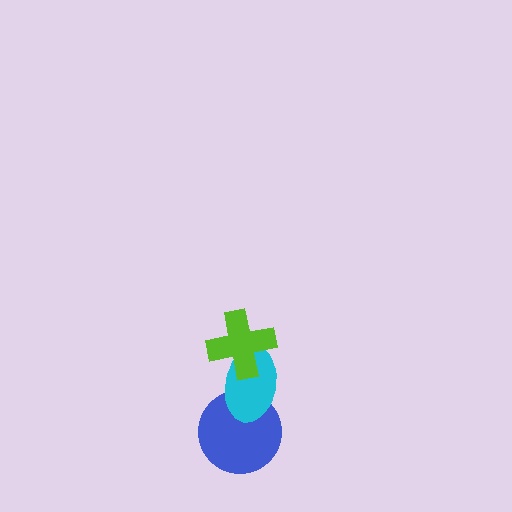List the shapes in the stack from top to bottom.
From top to bottom: the lime cross, the cyan ellipse, the blue circle.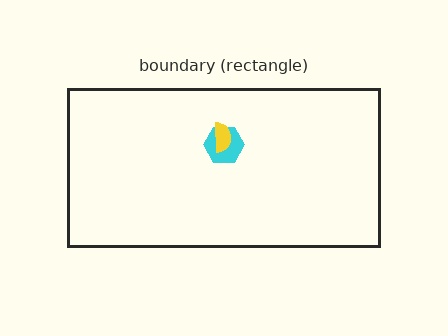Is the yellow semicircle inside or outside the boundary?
Inside.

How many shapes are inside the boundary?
2 inside, 0 outside.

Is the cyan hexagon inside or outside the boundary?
Inside.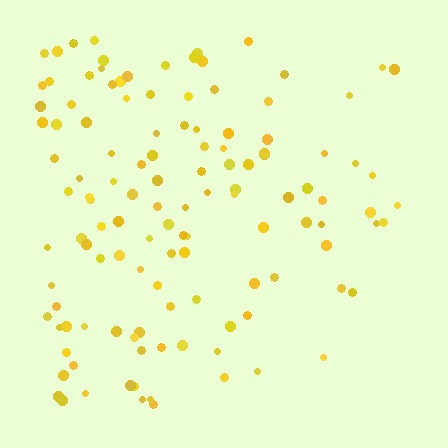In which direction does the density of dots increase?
From right to left, with the left side densest.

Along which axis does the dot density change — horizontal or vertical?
Horizontal.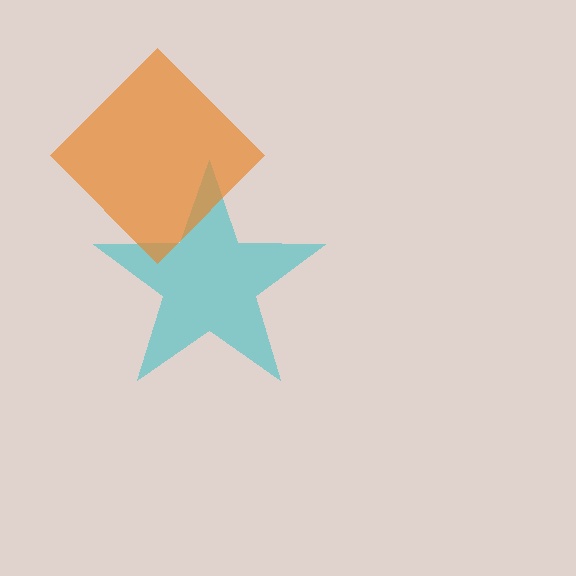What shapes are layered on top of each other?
The layered shapes are: a cyan star, an orange diamond.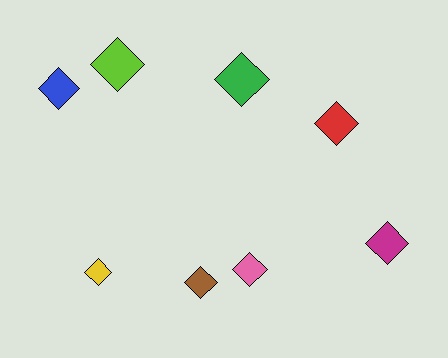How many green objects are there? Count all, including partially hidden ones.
There is 1 green object.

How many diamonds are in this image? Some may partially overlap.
There are 8 diamonds.